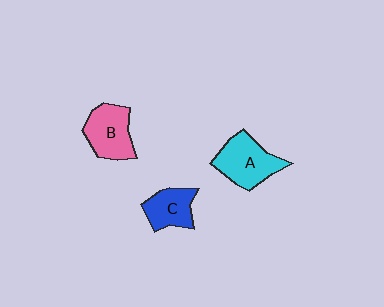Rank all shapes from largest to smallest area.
From largest to smallest: A (cyan), B (pink), C (blue).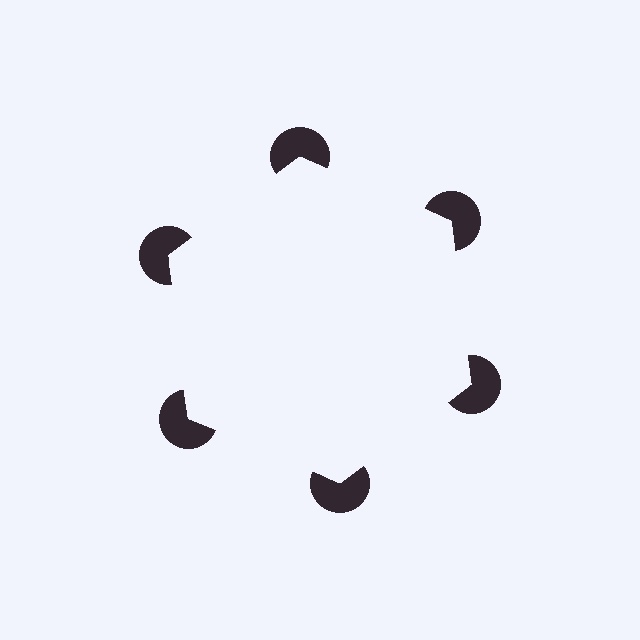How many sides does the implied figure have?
6 sides.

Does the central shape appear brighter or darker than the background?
It typically appears slightly brighter than the background, even though no actual brightness change is drawn.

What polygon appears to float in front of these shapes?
An illusory hexagon — its edges are inferred from the aligned wedge cuts in the pac-man discs, not physically drawn.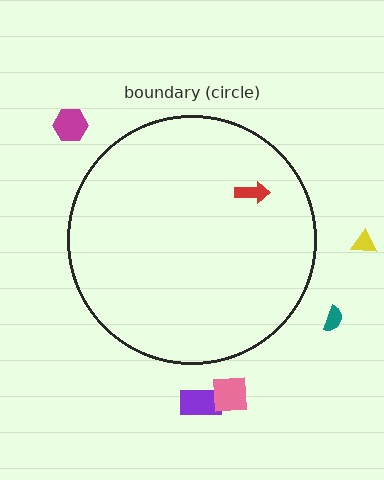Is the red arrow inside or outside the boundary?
Inside.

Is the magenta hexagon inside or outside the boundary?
Outside.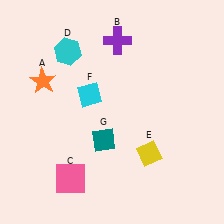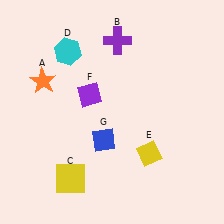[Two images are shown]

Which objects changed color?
C changed from pink to yellow. F changed from cyan to purple. G changed from teal to blue.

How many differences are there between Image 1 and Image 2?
There are 3 differences between the two images.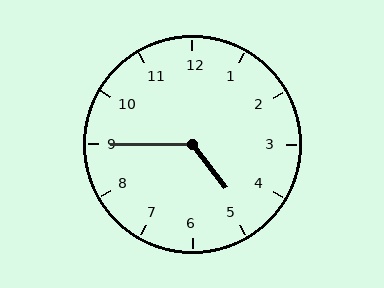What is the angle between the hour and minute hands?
Approximately 128 degrees.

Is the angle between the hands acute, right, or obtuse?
It is obtuse.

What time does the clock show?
4:45.